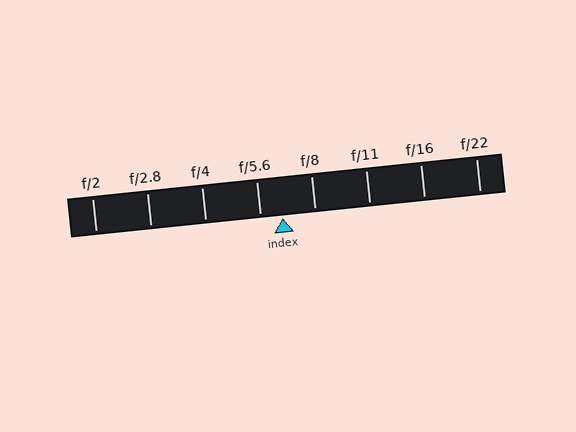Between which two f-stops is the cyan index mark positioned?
The index mark is between f/5.6 and f/8.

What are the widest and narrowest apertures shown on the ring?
The widest aperture shown is f/2 and the narrowest is f/22.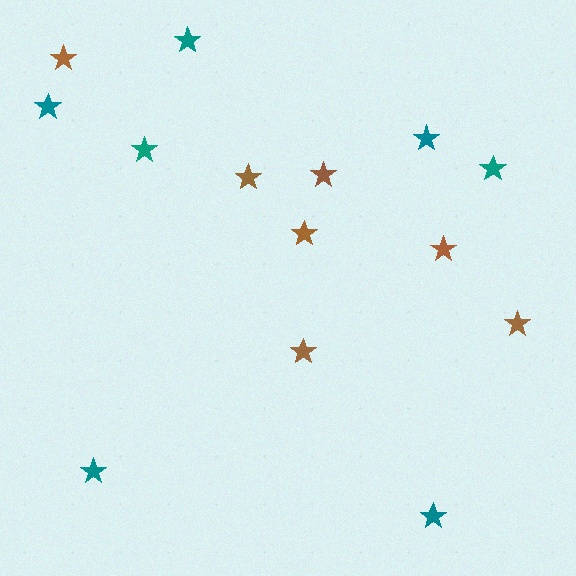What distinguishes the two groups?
There are 2 groups: one group of teal stars (7) and one group of brown stars (7).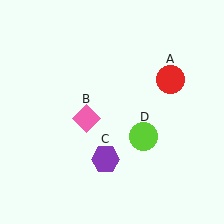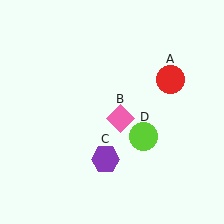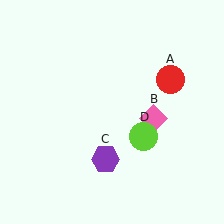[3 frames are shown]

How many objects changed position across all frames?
1 object changed position: pink diamond (object B).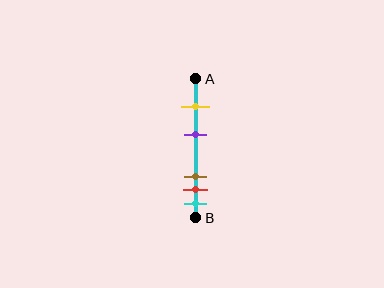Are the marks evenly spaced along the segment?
No, the marks are not evenly spaced.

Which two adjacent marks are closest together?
The red and cyan marks are the closest adjacent pair.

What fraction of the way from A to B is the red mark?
The red mark is approximately 80% (0.8) of the way from A to B.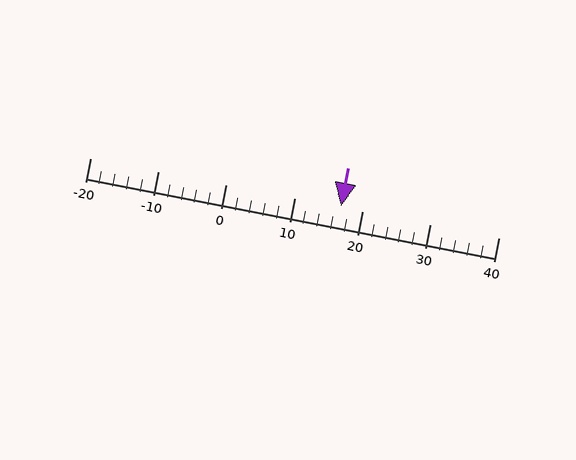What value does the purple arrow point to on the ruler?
The purple arrow points to approximately 17.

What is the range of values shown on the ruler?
The ruler shows values from -20 to 40.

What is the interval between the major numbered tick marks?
The major tick marks are spaced 10 units apart.